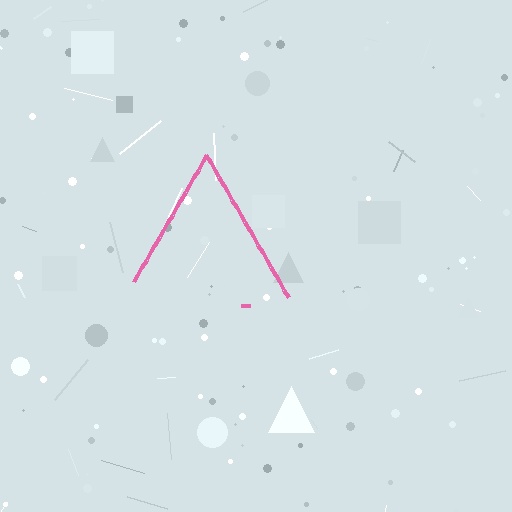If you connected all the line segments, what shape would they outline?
They would outline a triangle.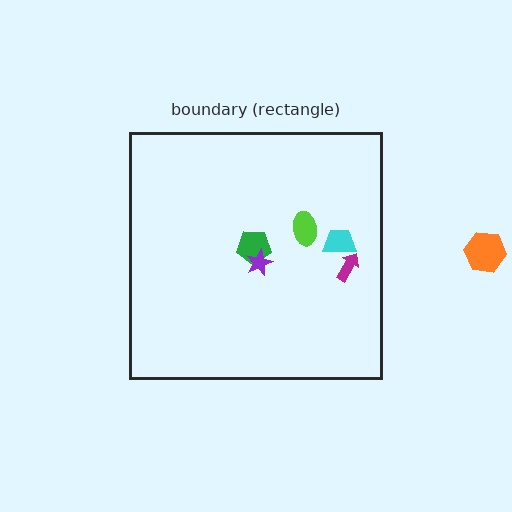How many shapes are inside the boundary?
5 inside, 1 outside.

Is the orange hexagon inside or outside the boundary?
Outside.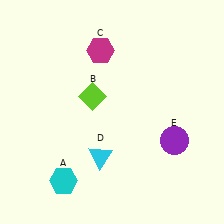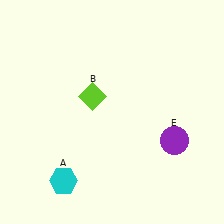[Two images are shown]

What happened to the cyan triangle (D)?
The cyan triangle (D) was removed in Image 2. It was in the bottom-left area of Image 1.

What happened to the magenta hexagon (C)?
The magenta hexagon (C) was removed in Image 2. It was in the top-left area of Image 1.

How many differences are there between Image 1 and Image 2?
There are 2 differences between the two images.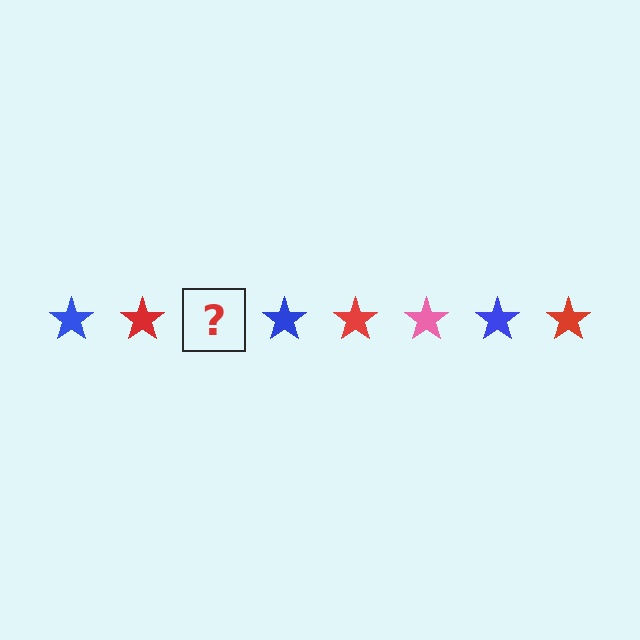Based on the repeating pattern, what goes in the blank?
The blank should be a pink star.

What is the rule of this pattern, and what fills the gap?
The rule is that the pattern cycles through blue, red, pink stars. The gap should be filled with a pink star.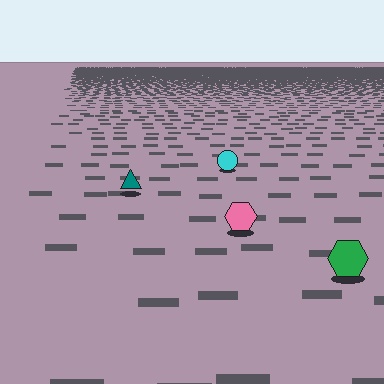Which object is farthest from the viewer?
The cyan circle is farthest from the viewer. It appears smaller and the ground texture around it is denser.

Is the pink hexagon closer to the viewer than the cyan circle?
Yes. The pink hexagon is closer — you can tell from the texture gradient: the ground texture is coarser near it.